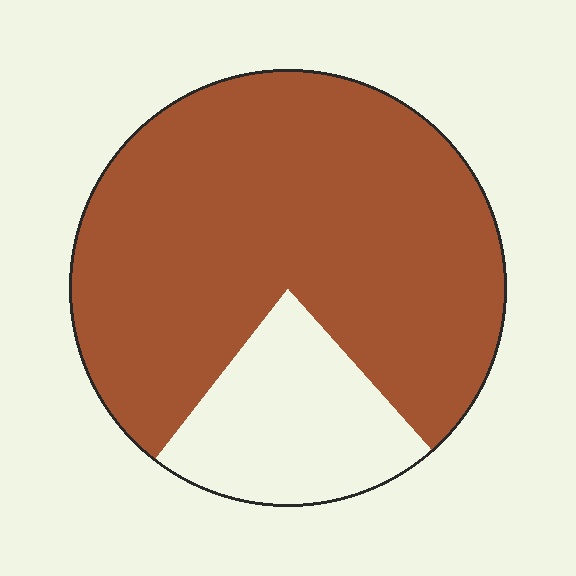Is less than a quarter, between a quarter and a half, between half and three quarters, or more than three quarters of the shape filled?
More than three quarters.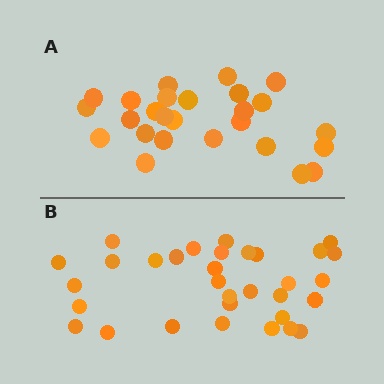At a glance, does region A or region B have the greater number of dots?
Region B (the bottom region) has more dots.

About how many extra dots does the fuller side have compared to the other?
Region B has about 6 more dots than region A.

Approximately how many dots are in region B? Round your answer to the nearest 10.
About 30 dots. (The exact count is 32, which rounds to 30.)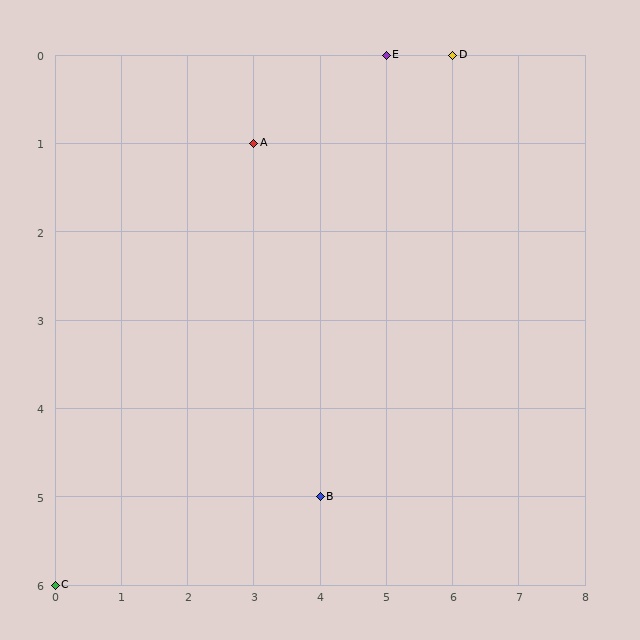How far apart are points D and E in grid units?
Points D and E are 1 column apart.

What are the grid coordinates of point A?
Point A is at grid coordinates (3, 1).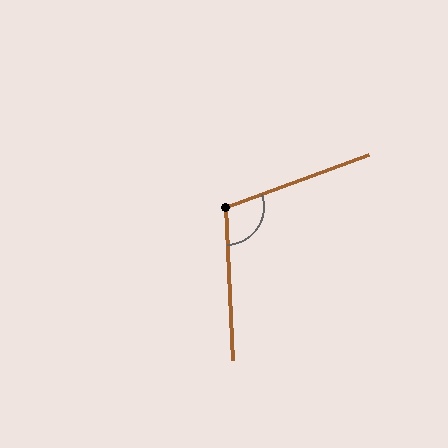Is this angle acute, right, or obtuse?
It is obtuse.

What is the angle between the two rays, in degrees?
Approximately 107 degrees.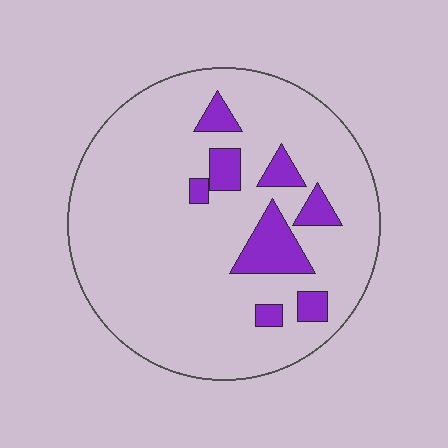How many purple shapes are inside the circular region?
8.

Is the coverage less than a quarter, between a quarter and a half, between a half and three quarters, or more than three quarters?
Less than a quarter.